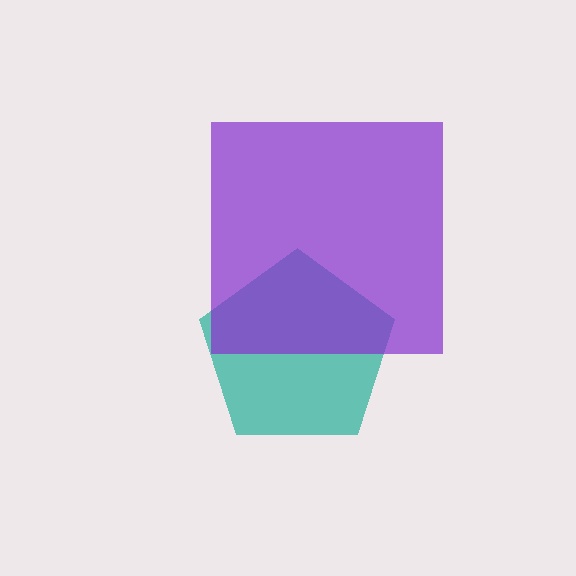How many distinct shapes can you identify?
There are 2 distinct shapes: a teal pentagon, a purple square.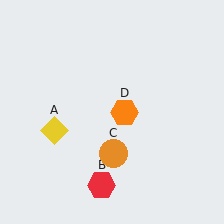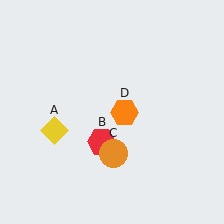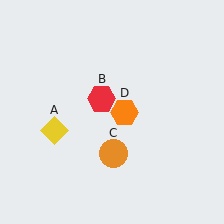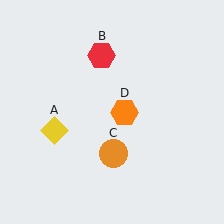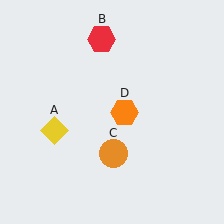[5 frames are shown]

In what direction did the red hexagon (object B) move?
The red hexagon (object B) moved up.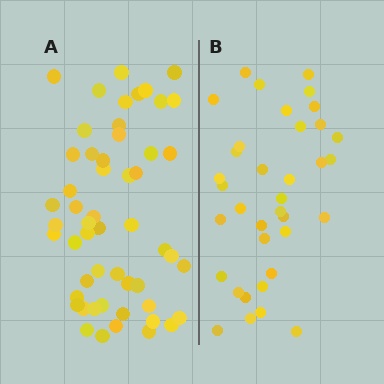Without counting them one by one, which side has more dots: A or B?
Region A (the left region) has more dots.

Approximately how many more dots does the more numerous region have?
Region A has approximately 15 more dots than region B.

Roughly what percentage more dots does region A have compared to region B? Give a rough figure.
About 45% more.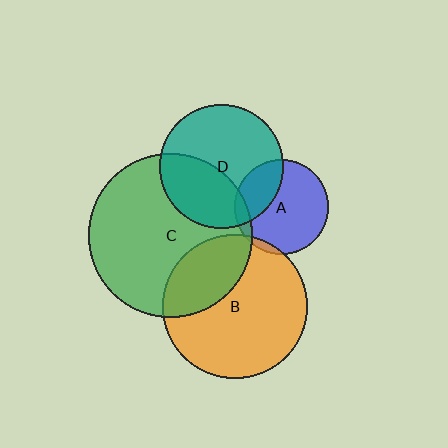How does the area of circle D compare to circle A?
Approximately 1.7 times.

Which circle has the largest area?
Circle C (green).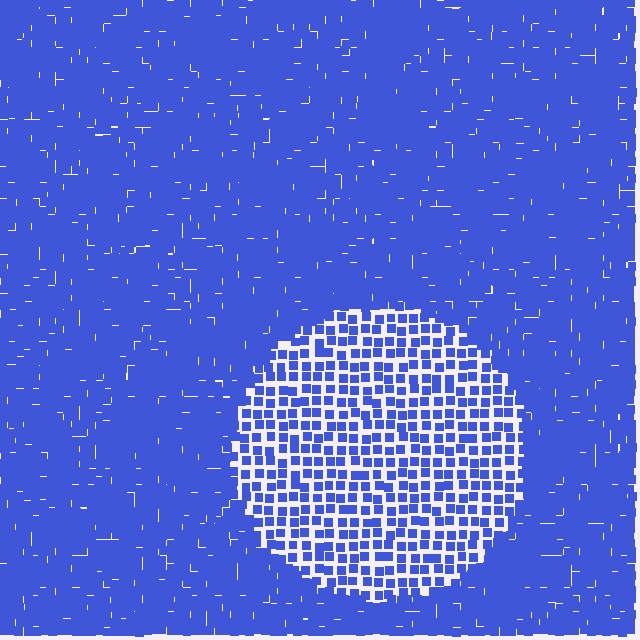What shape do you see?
I see a circle.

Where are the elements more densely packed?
The elements are more densely packed outside the circle boundary.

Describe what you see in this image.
The image contains small blue elements arranged at two different densities. A circle-shaped region is visible where the elements are less densely packed than the surrounding area.